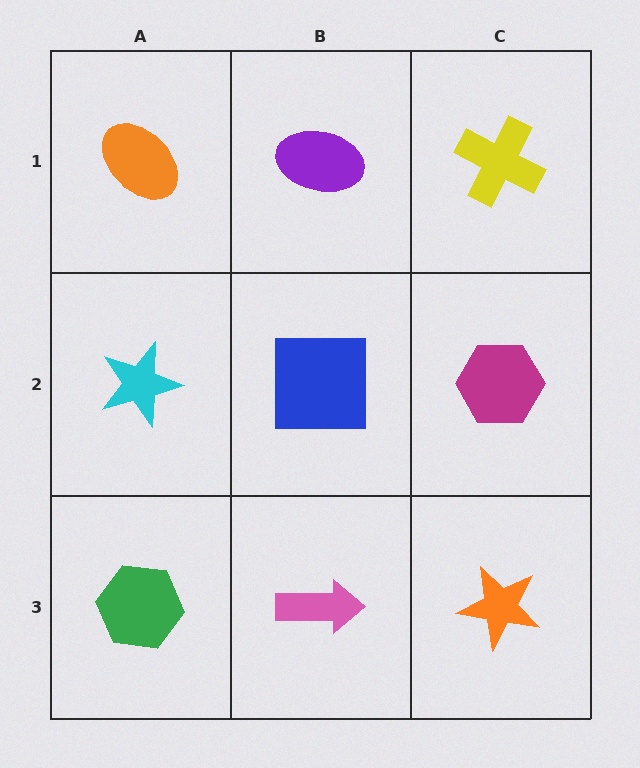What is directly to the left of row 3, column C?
A pink arrow.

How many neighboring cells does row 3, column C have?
2.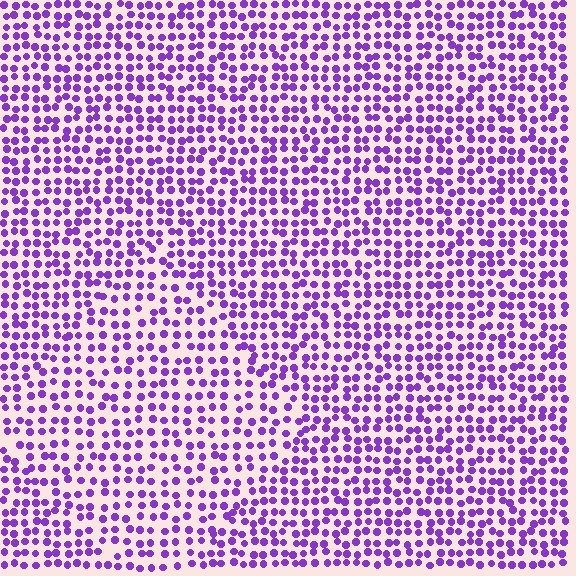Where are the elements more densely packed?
The elements are more densely packed outside the diamond boundary.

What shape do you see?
I see a diamond.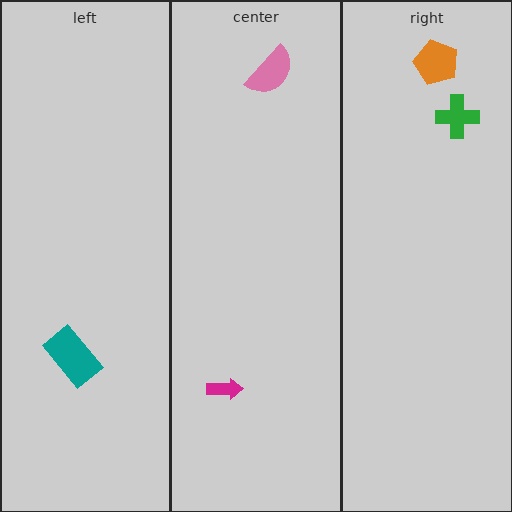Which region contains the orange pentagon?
The right region.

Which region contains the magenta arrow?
The center region.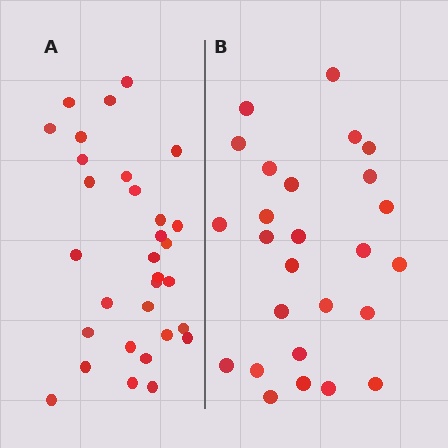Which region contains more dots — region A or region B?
Region A (the left region) has more dots.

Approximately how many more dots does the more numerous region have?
Region A has about 5 more dots than region B.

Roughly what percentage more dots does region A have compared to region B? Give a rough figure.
About 20% more.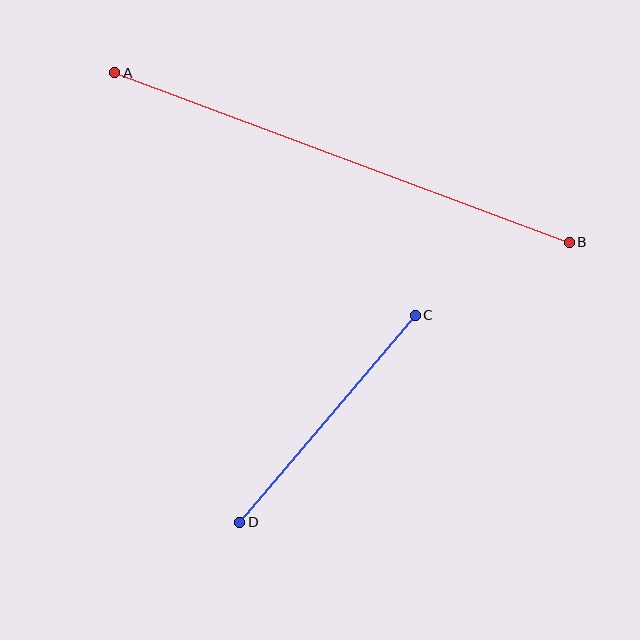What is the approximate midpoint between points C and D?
The midpoint is at approximately (328, 419) pixels.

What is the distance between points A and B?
The distance is approximately 485 pixels.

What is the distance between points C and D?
The distance is approximately 272 pixels.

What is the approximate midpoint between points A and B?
The midpoint is at approximately (342, 157) pixels.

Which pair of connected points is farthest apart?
Points A and B are farthest apart.